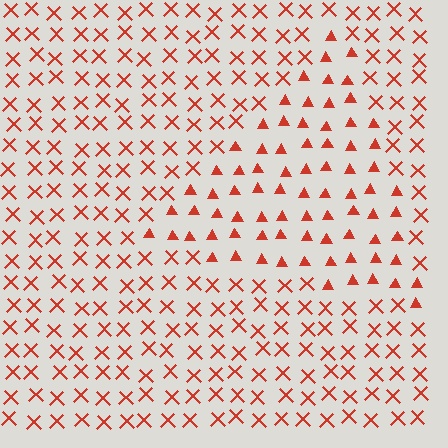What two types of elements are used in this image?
The image uses triangles inside the triangle region and X marks outside it.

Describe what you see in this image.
The image is filled with small red elements arranged in a uniform grid. A triangle-shaped region contains triangles, while the surrounding area contains X marks. The boundary is defined purely by the change in element shape.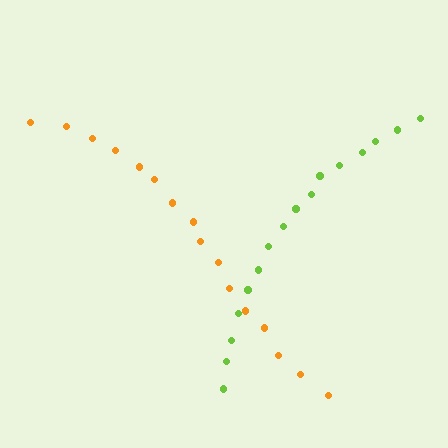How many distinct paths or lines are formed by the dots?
There are 2 distinct paths.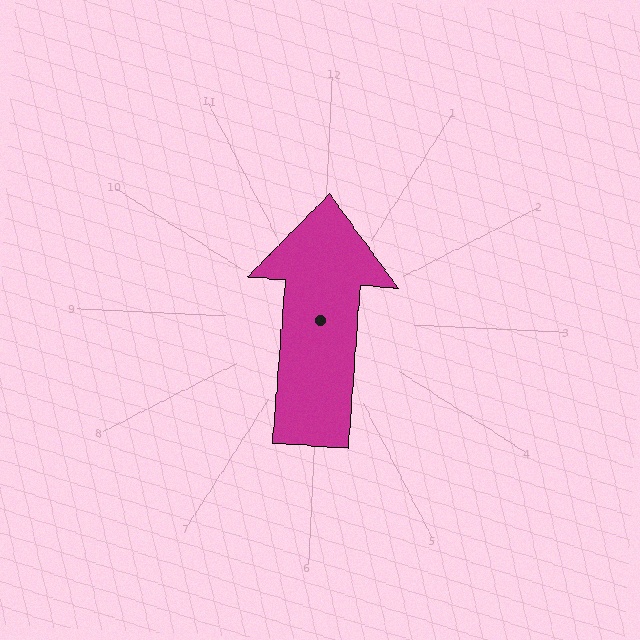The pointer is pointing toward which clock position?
Roughly 12 o'clock.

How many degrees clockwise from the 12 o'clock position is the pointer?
Approximately 1 degrees.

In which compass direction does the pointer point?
North.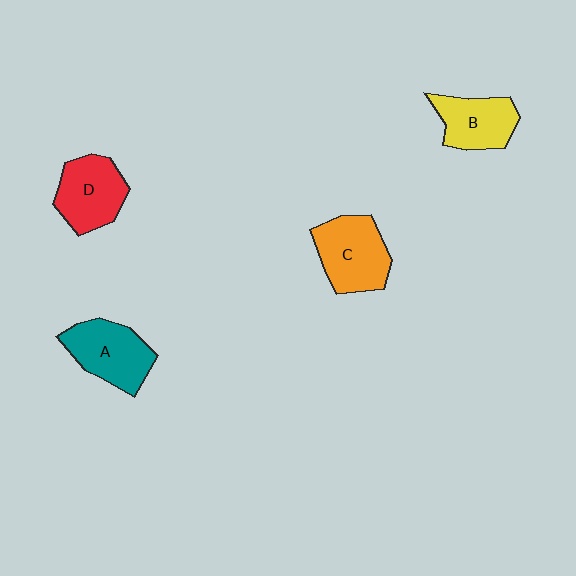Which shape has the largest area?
Shape C (orange).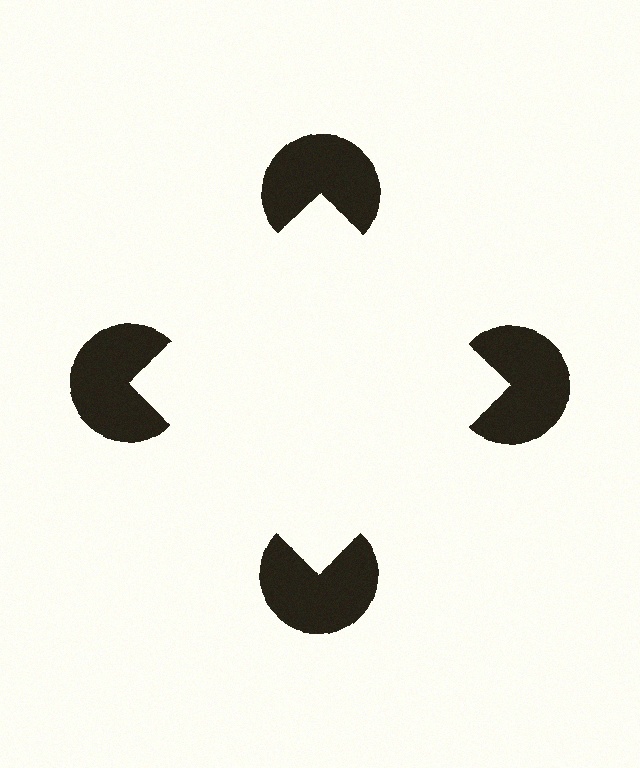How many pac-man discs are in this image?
There are 4 — one at each vertex of the illusory square.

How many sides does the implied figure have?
4 sides.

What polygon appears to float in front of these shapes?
An illusory square — its edges are inferred from the aligned wedge cuts in the pac-man discs, not physically drawn.